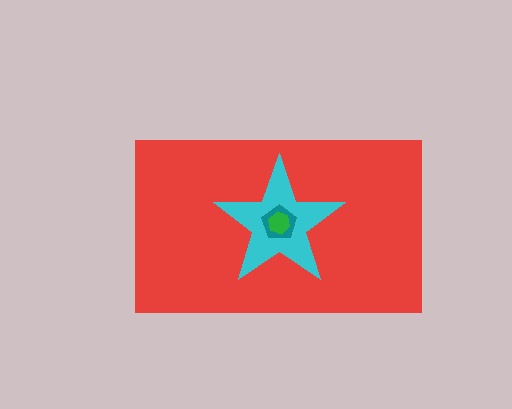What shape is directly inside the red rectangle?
The cyan star.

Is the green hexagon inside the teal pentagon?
Yes.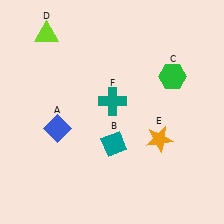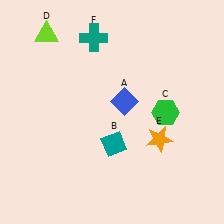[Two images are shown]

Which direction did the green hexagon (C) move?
The green hexagon (C) moved down.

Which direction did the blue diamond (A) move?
The blue diamond (A) moved right.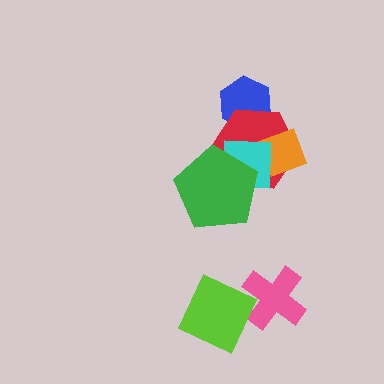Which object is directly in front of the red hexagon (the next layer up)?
The orange diamond is directly in front of the red hexagon.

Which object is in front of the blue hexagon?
The red hexagon is in front of the blue hexagon.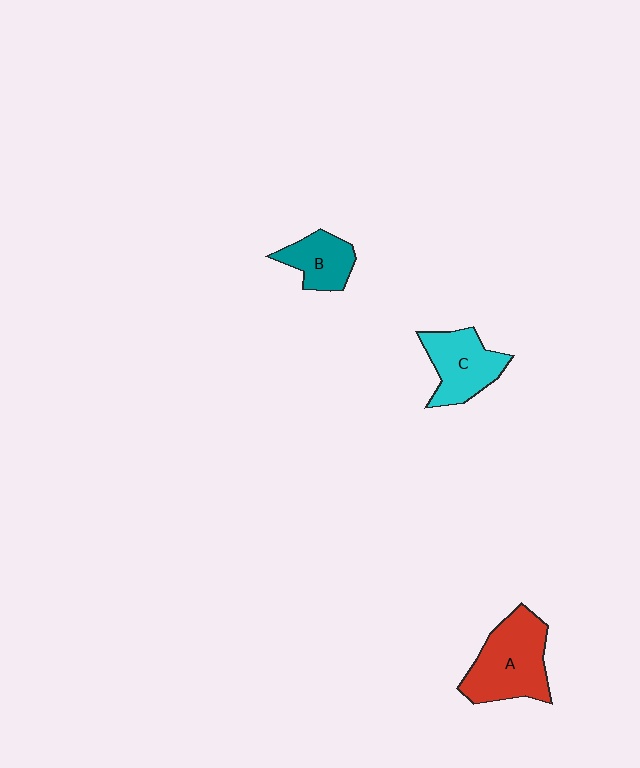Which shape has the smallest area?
Shape B (teal).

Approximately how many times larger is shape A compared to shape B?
Approximately 1.8 times.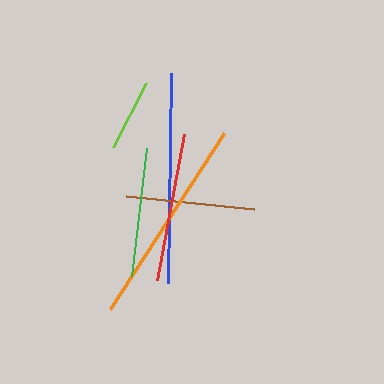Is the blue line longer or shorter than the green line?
The blue line is longer than the green line.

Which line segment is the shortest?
The lime line is the shortest at approximately 73 pixels.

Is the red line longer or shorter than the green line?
The red line is longer than the green line.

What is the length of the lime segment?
The lime segment is approximately 73 pixels long.